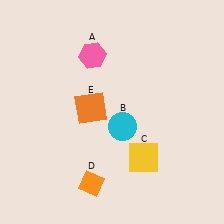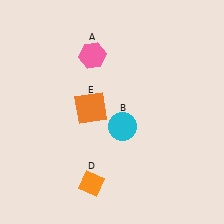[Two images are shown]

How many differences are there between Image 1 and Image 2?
There is 1 difference between the two images.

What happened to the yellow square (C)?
The yellow square (C) was removed in Image 2. It was in the bottom-right area of Image 1.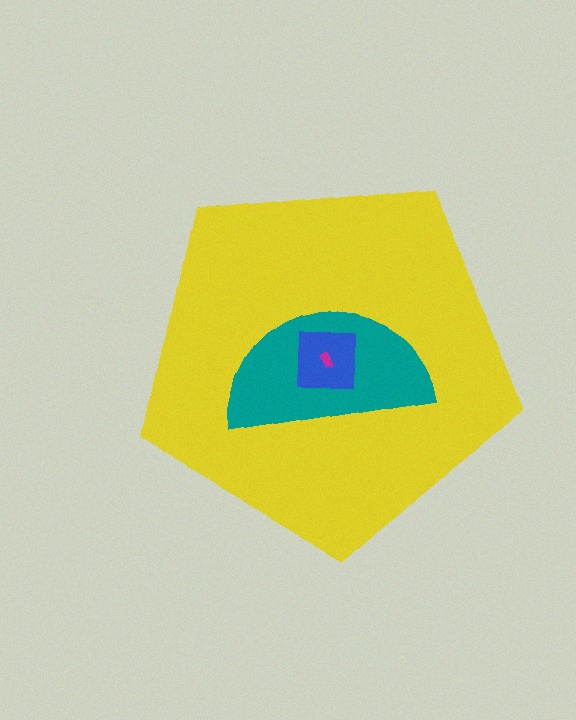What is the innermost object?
The magenta rectangle.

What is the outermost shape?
The yellow pentagon.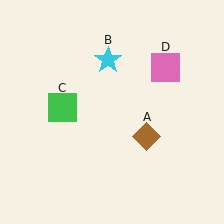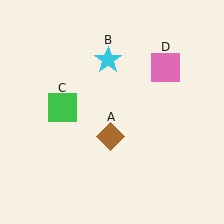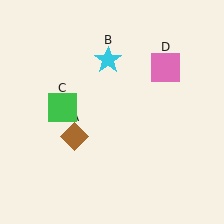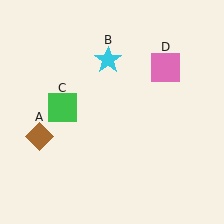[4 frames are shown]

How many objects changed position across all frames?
1 object changed position: brown diamond (object A).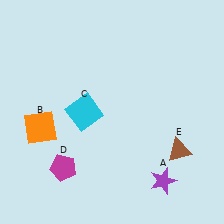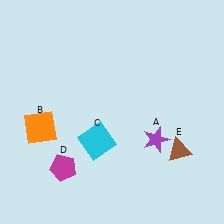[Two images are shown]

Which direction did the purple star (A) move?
The purple star (A) moved up.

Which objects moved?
The objects that moved are: the purple star (A), the cyan square (C).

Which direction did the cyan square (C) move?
The cyan square (C) moved down.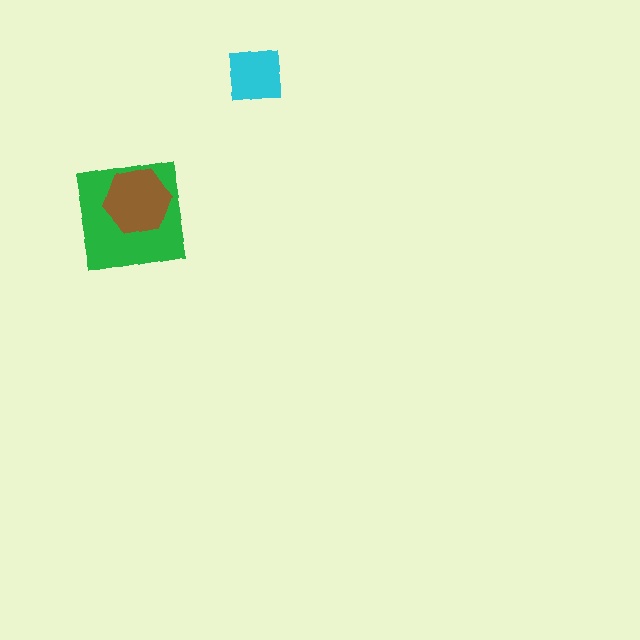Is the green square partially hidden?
Yes, it is partially covered by another shape.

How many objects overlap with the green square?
1 object overlaps with the green square.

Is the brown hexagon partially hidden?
No, no other shape covers it.